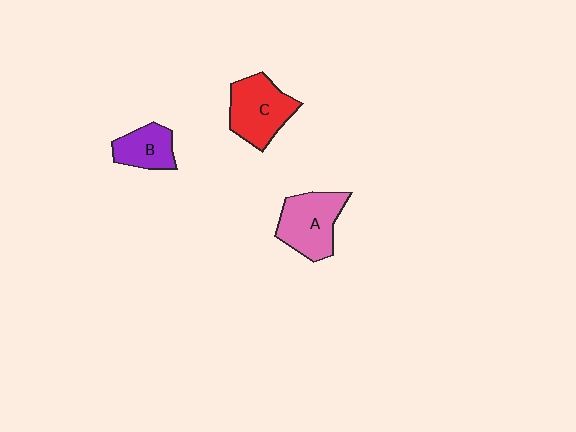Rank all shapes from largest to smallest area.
From largest to smallest: C (red), A (pink), B (purple).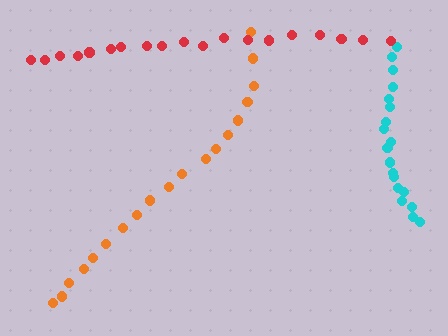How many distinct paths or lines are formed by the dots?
There are 3 distinct paths.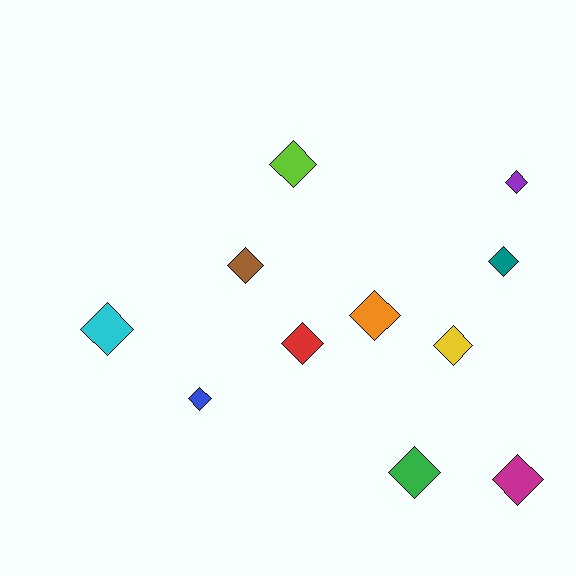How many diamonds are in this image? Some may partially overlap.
There are 11 diamonds.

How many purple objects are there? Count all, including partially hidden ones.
There is 1 purple object.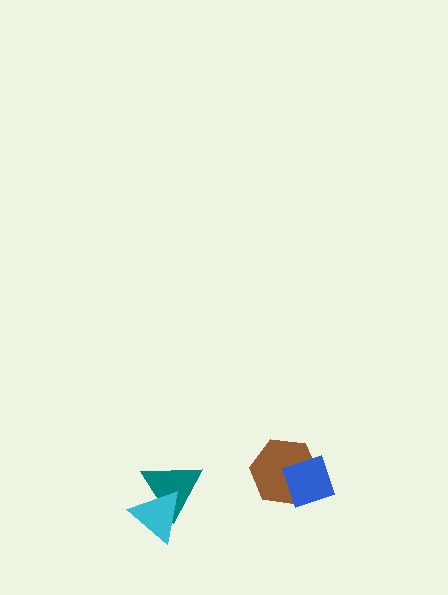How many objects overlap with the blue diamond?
1 object overlaps with the blue diamond.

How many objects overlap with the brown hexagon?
1 object overlaps with the brown hexagon.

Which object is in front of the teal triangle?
The cyan triangle is in front of the teal triangle.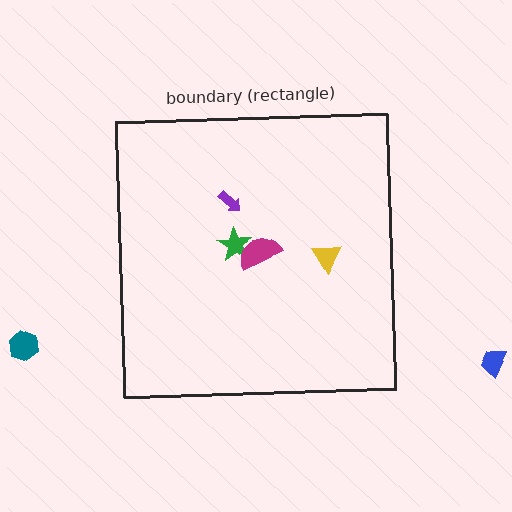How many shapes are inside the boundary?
4 inside, 2 outside.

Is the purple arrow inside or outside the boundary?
Inside.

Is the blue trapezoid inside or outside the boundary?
Outside.